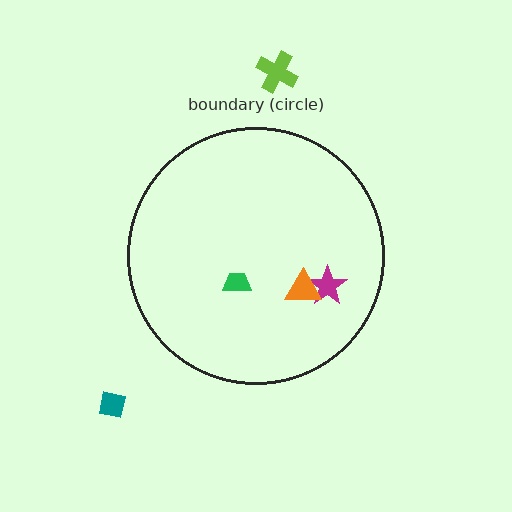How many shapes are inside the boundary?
3 inside, 2 outside.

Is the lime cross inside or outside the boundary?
Outside.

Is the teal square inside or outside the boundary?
Outside.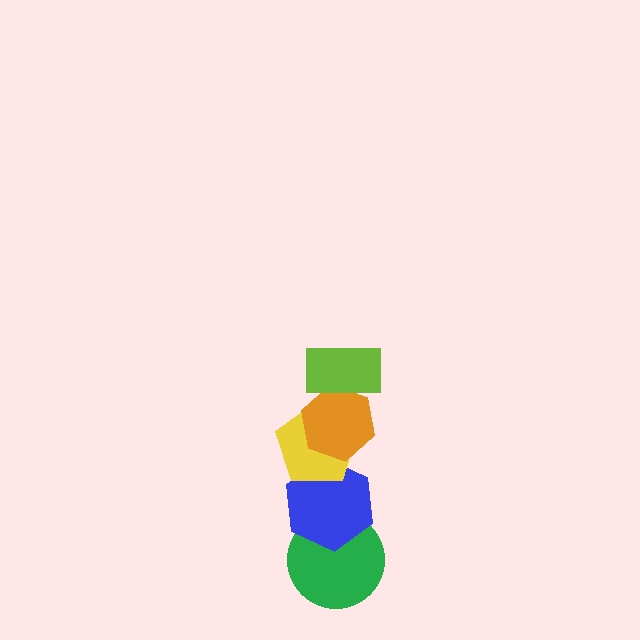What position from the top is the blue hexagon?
The blue hexagon is 4th from the top.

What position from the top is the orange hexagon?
The orange hexagon is 2nd from the top.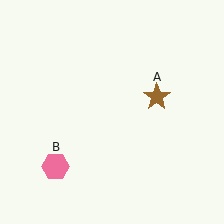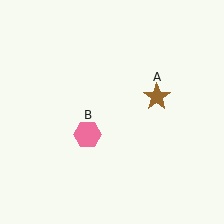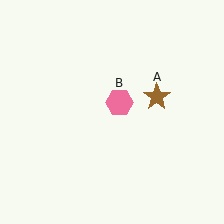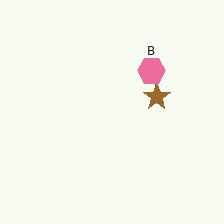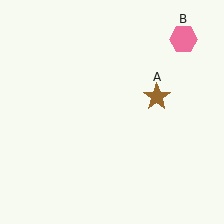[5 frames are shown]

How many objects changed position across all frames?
1 object changed position: pink hexagon (object B).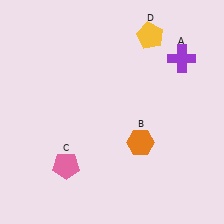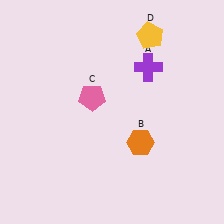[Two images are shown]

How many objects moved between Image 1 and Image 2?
2 objects moved between the two images.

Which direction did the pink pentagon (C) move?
The pink pentagon (C) moved up.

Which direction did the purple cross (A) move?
The purple cross (A) moved left.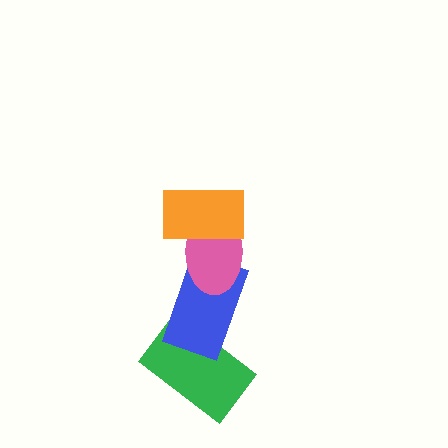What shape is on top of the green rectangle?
The blue rectangle is on top of the green rectangle.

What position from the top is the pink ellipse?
The pink ellipse is 2nd from the top.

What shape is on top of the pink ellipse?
The orange rectangle is on top of the pink ellipse.